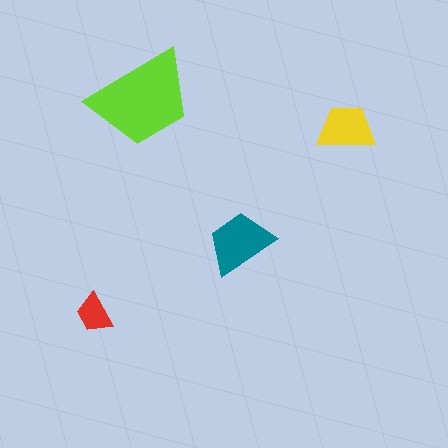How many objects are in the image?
There are 4 objects in the image.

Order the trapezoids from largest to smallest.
the lime one, the teal one, the yellow one, the red one.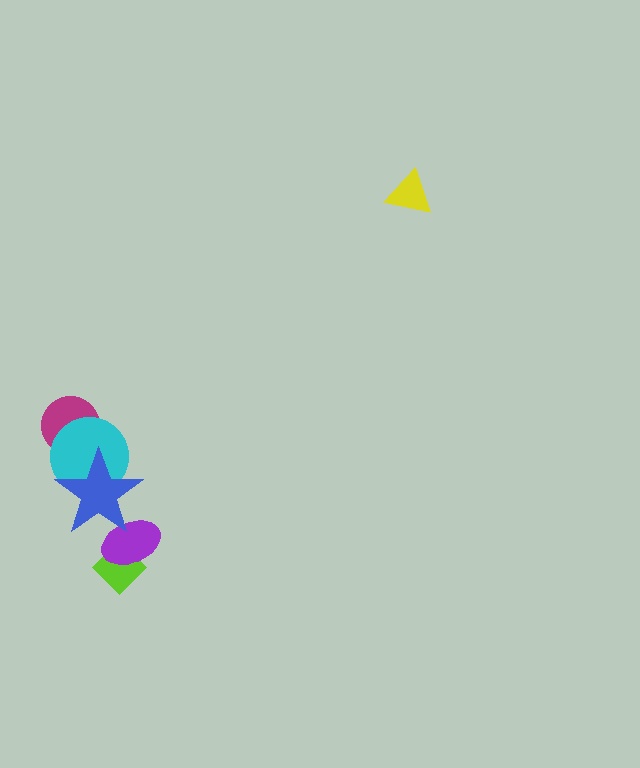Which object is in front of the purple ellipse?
The blue star is in front of the purple ellipse.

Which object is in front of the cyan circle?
The blue star is in front of the cyan circle.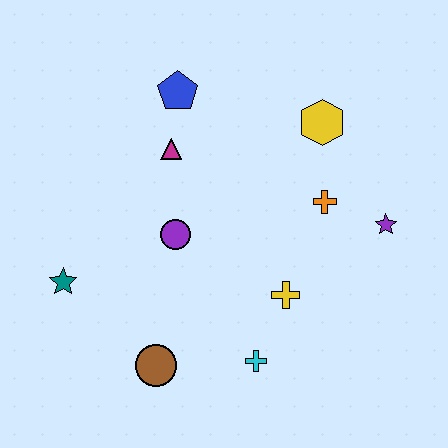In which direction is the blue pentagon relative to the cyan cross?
The blue pentagon is above the cyan cross.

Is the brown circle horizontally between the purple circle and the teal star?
Yes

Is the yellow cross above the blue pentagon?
No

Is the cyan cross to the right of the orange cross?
No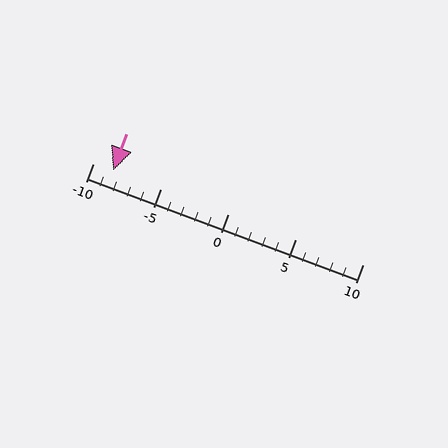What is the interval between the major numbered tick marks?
The major tick marks are spaced 5 units apart.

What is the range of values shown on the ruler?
The ruler shows values from -10 to 10.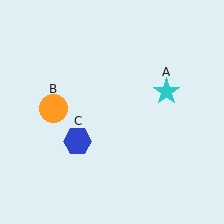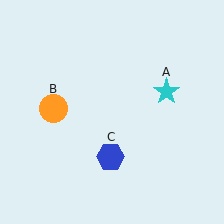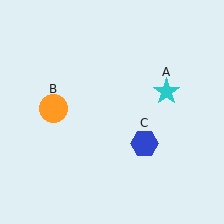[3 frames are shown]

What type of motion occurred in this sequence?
The blue hexagon (object C) rotated counterclockwise around the center of the scene.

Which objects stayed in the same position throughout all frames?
Cyan star (object A) and orange circle (object B) remained stationary.